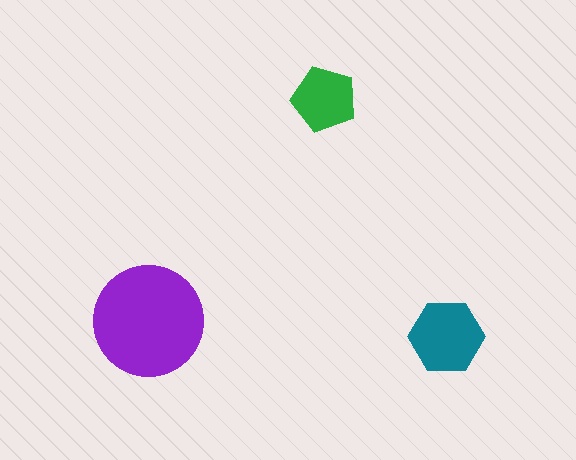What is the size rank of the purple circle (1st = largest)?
1st.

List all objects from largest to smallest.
The purple circle, the teal hexagon, the green pentagon.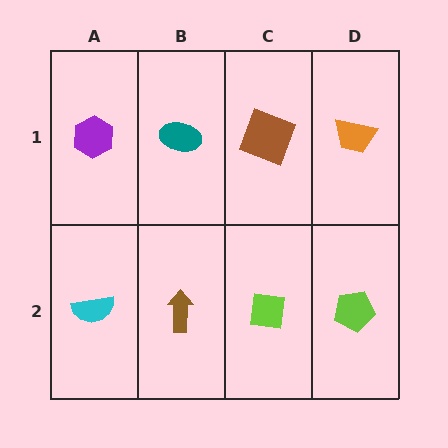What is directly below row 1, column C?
A lime square.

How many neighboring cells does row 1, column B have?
3.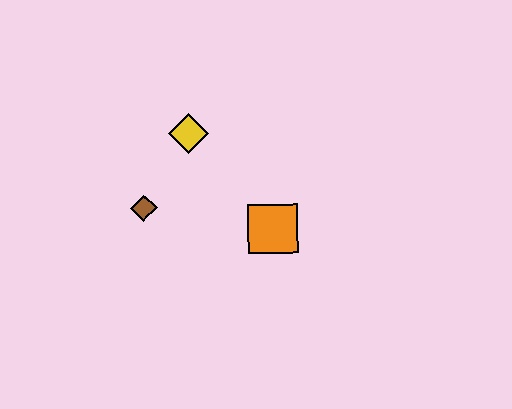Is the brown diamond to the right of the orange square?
No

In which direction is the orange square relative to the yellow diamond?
The orange square is below the yellow diamond.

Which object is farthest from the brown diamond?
The orange square is farthest from the brown diamond.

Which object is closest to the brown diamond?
The yellow diamond is closest to the brown diamond.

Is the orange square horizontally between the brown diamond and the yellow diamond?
No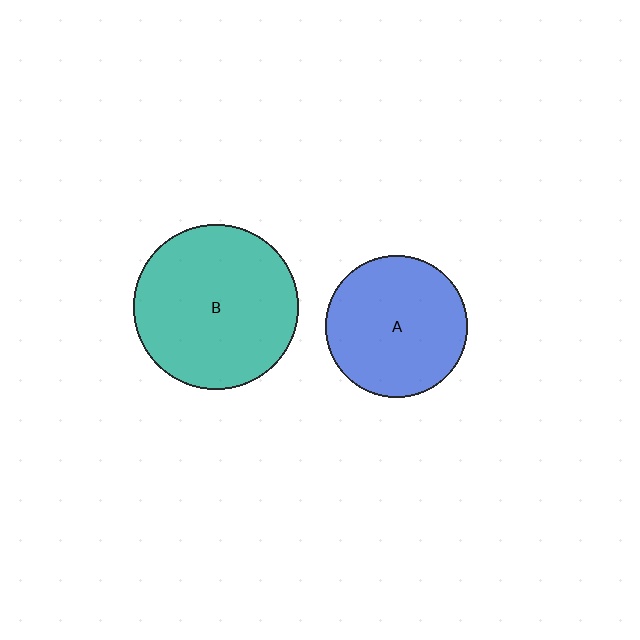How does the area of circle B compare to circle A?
Approximately 1.3 times.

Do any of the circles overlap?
No, none of the circles overlap.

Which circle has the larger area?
Circle B (teal).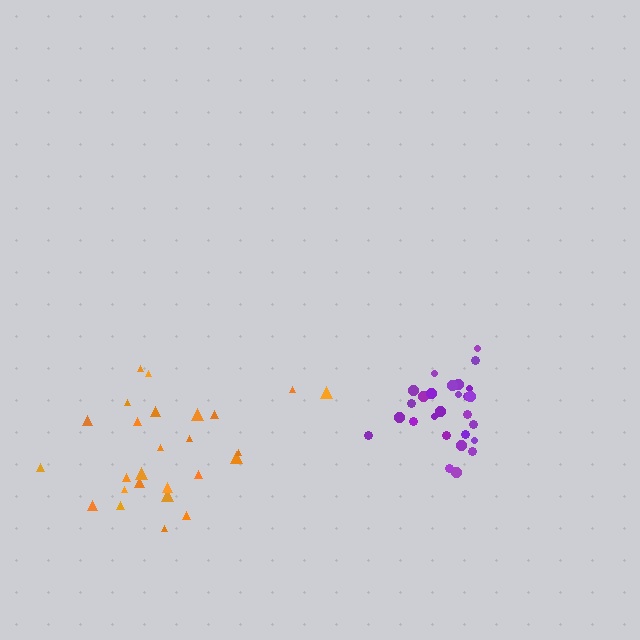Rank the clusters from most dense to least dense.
purple, orange.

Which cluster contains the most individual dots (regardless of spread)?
Purple (27).